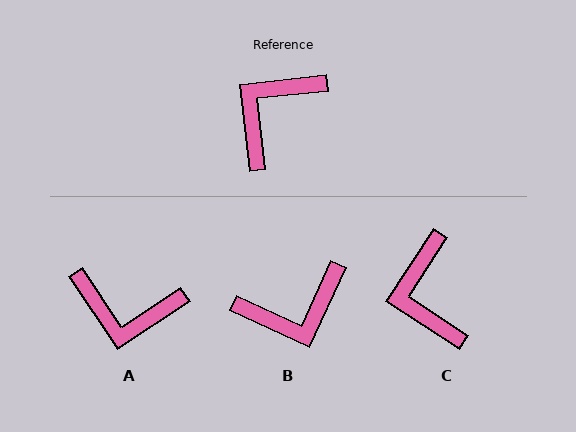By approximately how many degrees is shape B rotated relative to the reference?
Approximately 149 degrees counter-clockwise.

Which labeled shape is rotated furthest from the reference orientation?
B, about 149 degrees away.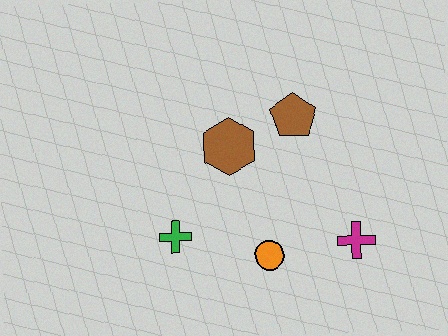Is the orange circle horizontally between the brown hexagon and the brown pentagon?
Yes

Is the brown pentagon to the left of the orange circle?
No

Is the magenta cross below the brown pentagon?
Yes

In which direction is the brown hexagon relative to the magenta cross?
The brown hexagon is to the left of the magenta cross.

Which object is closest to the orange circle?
The magenta cross is closest to the orange circle.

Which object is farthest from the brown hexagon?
The magenta cross is farthest from the brown hexagon.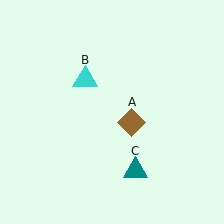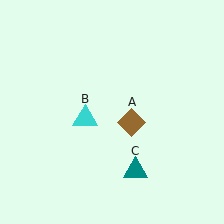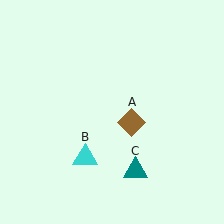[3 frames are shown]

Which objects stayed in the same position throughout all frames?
Brown diamond (object A) and teal triangle (object C) remained stationary.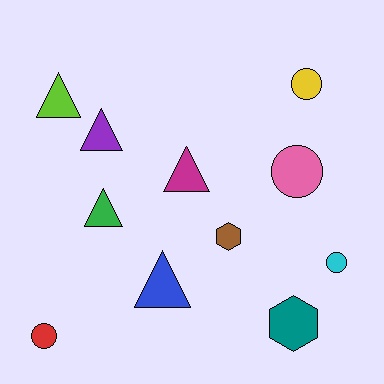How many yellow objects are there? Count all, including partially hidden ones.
There is 1 yellow object.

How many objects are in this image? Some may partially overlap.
There are 11 objects.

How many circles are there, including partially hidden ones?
There are 4 circles.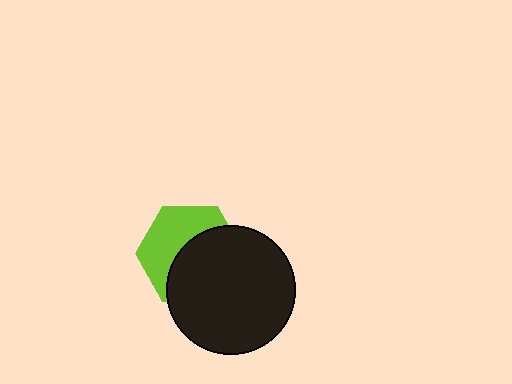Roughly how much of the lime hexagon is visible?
About half of it is visible (roughly 46%).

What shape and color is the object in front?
The object in front is a black circle.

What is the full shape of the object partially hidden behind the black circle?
The partially hidden object is a lime hexagon.